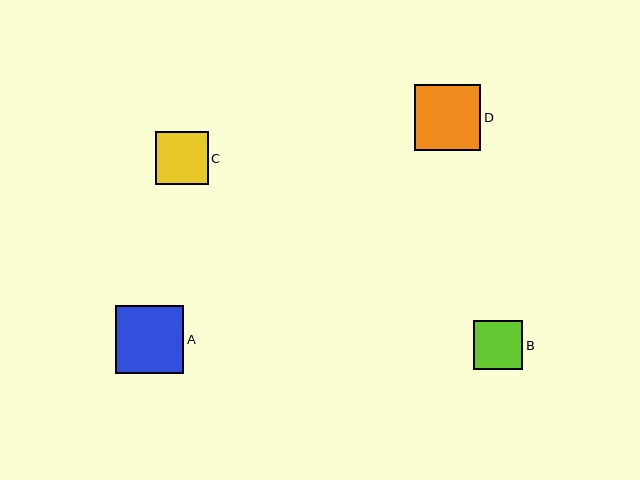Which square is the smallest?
Square B is the smallest with a size of approximately 49 pixels.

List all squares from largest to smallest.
From largest to smallest: A, D, C, B.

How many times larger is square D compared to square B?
Square D is approximately 1.3 times the size of square B.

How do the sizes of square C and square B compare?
Square C and square B are approximately the same size.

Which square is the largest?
Square A is the largest with a size of approximately 68 pixels.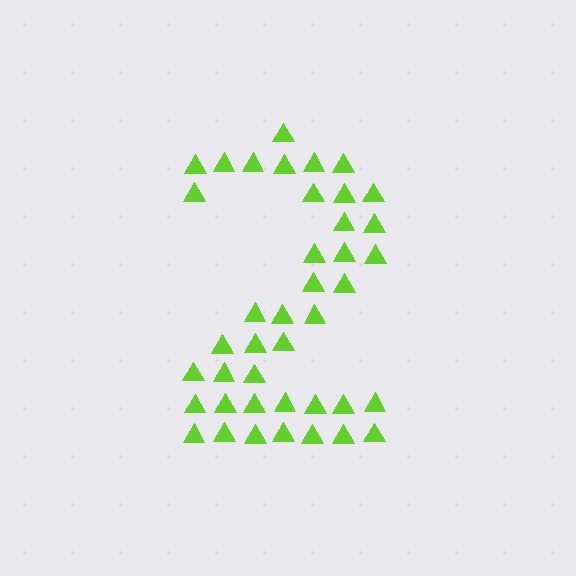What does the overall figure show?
The overall figure shows the digit 2.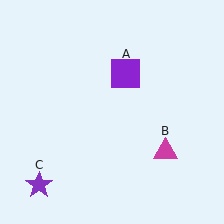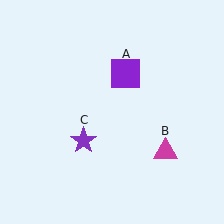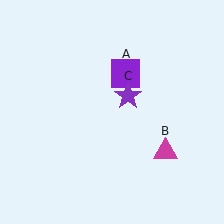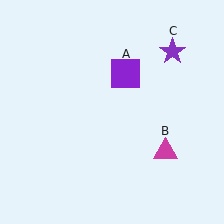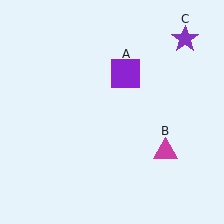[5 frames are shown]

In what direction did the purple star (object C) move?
The purple star (object C) moved up and to the right.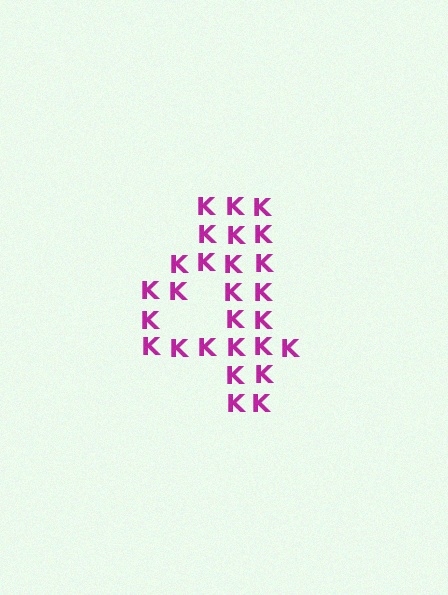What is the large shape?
The large shape is the digit 4.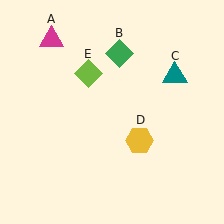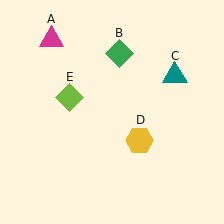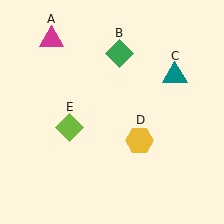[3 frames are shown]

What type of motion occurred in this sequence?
The lime diamond (object E) rotated counterclockwise around the center of the scene.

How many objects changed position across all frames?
1 object changed position: lime diamond (object E).